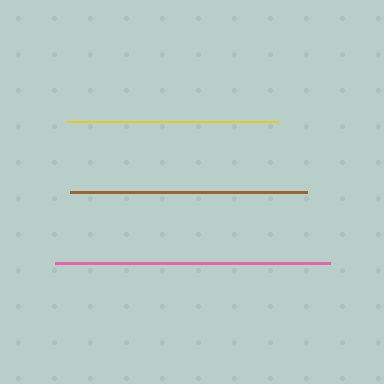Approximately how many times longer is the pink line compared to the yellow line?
The pink line is approximately 1.3 times the length of the yellow line.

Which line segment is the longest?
The pink line is the longest at approximately 275 pixels.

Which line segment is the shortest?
The yellow line is the shortest at approximately 211 pixels.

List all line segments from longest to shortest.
From longest to shortest: pink, brown, yellow.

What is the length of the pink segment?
The pink segment is approximately 275 pixels long.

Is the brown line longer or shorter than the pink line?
The pink line is longer than the brown line.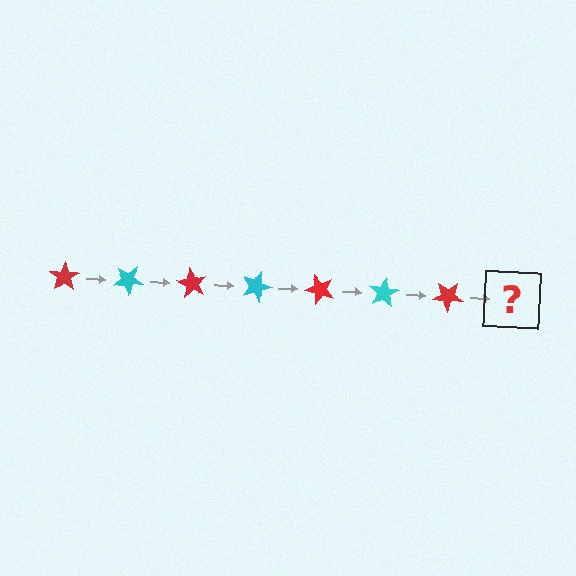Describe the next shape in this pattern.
It should be a cyan star, rotated 210 degrees from the start.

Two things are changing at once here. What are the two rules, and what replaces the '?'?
The two rules are that it rotates 30 degrees each step and the color cycles through red and cyan. The '?' should be a cyan star, rotated 210 degrees from the start.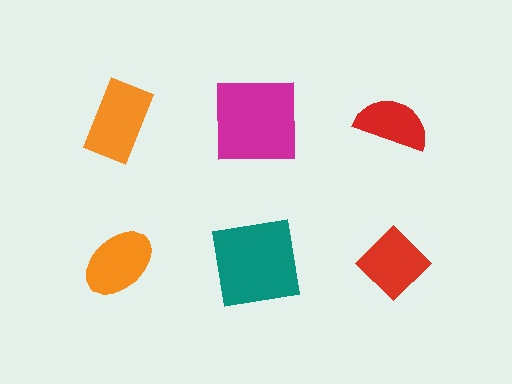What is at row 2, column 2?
A teal square.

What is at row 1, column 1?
An orange rectangle.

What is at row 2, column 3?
A red diamond.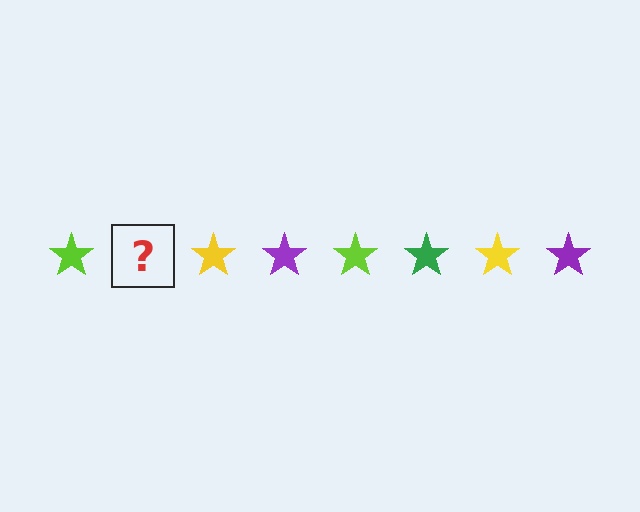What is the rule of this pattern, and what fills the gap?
The rule is that the pattern cycles through lime, green, yellow, purple stars. The gap should be filled with a green star.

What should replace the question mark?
The question mark should be replaced with a green star.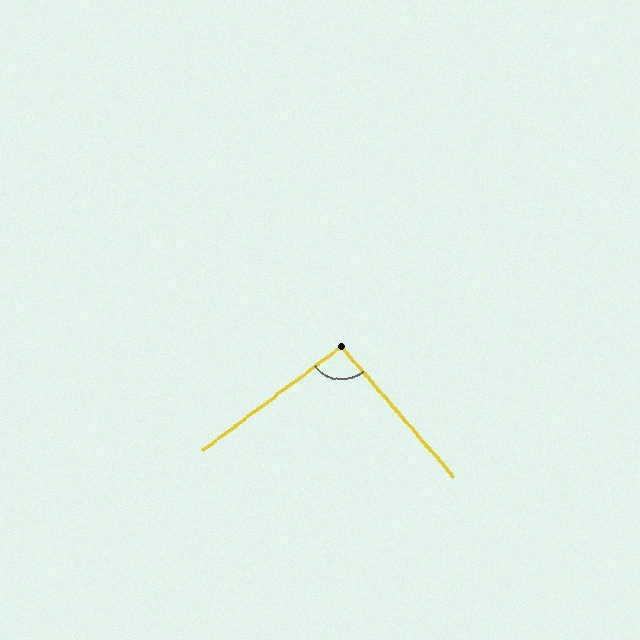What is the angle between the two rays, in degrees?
Approximately 94 degrees.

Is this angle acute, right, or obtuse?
It is approximately a right angle.